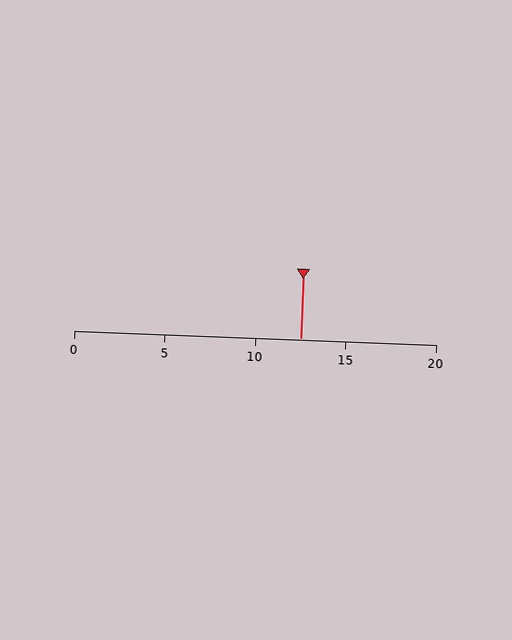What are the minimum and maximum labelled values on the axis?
The axis runs from 0 to 20.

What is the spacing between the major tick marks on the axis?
The major ticks are spaced 5 apart.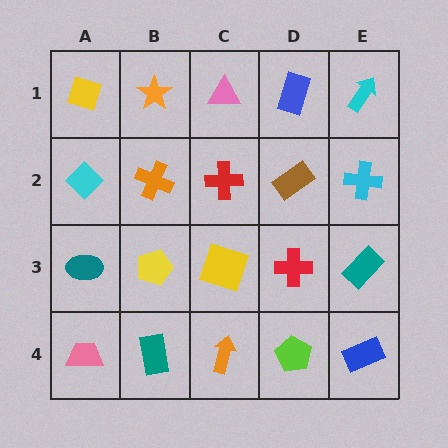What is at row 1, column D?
A blue rectangle.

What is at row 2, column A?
A cyan diamond.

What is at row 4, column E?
A blue rectangle.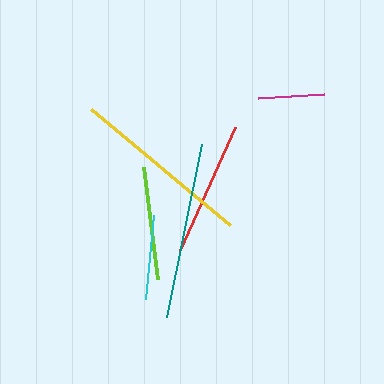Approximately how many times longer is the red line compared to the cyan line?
The red line is approximately 1.6 times the length of the cyan line.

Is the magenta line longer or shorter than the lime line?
The lime line is longer than the magenta line.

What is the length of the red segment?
The red segment is approximately 135 pixels long.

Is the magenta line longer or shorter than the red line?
The red line is longer than the magenta line.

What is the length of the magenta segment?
The magenta segment is approximately 66 pixels long.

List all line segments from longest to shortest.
From longest to shortest: yellow, teal, red, lime, cyan, magenta.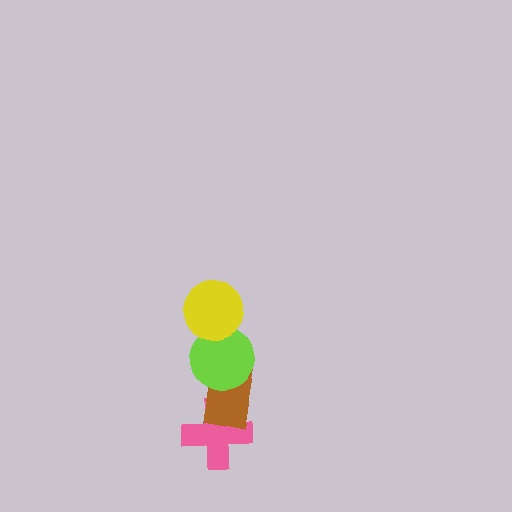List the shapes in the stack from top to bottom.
From top to bottom: the yellow circle, the lime circle, the brown rectangle, the pink cross.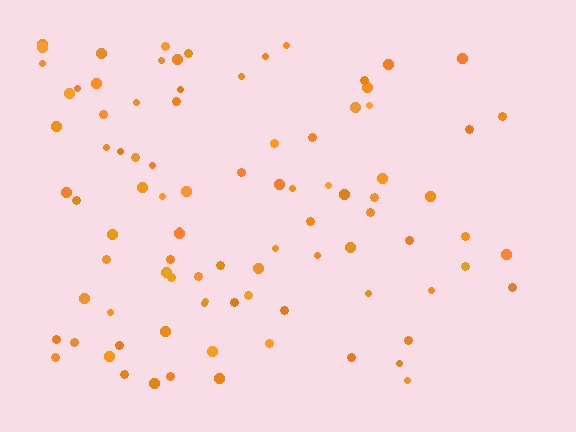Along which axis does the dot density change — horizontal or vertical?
Horizontal.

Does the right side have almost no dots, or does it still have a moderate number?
Still a moderate number, just noticeably fewer than the left.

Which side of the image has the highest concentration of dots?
The left.